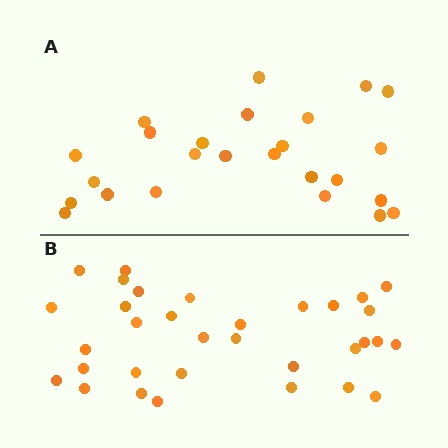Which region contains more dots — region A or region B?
Region B (the bottom region) has more dots.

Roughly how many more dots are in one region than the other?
Region B has roughly 8 or so more dots than region A.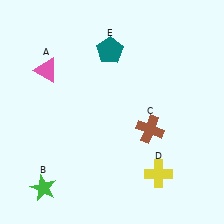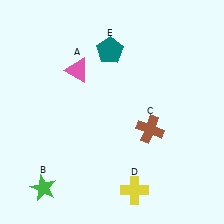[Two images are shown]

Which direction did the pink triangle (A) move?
The pink triangle (A) moved right.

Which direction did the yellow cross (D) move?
The yellow cross (D) moved left.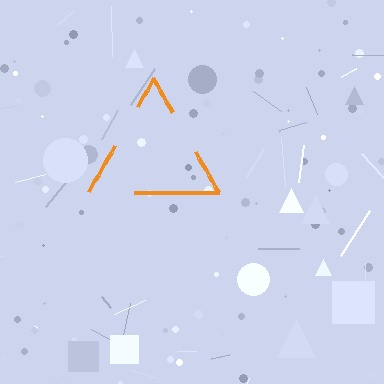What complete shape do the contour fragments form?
The contour fragments form a triangle.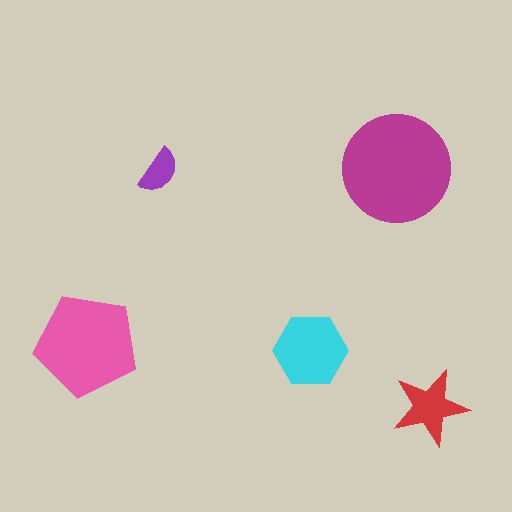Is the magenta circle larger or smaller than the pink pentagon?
Larger.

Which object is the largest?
The magenta circle.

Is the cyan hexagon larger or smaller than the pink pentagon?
Smaller.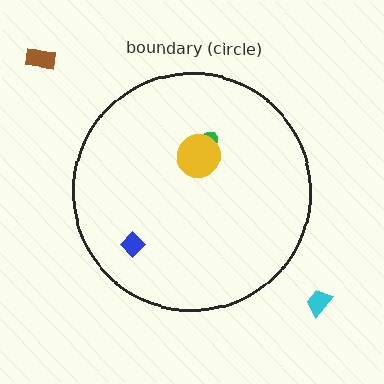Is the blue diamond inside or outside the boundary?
Inside.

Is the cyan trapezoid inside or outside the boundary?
Outside.